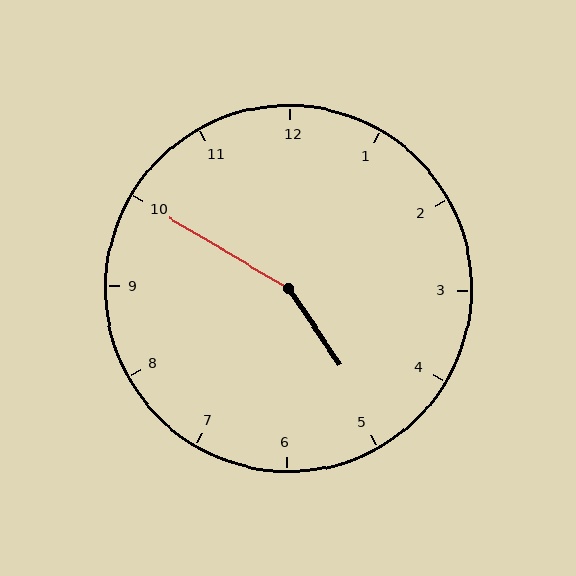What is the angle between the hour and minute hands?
Approximately 155 degrees.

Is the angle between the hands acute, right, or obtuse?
It is obtuse.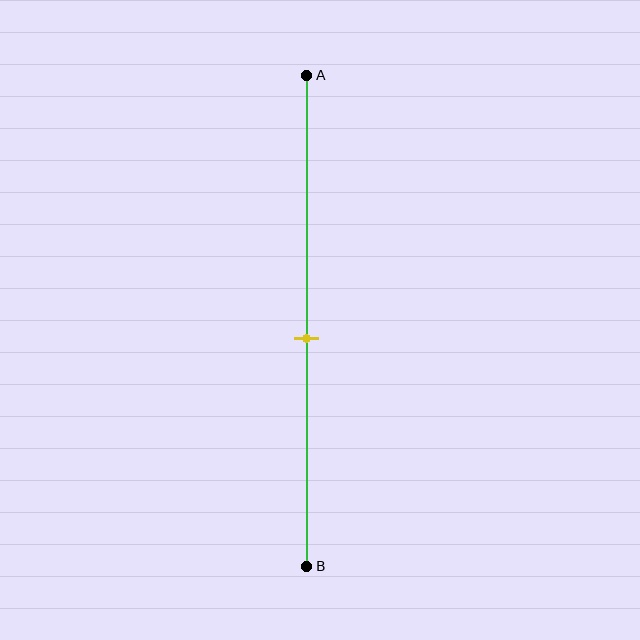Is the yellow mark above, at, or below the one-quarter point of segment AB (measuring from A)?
The yellow mark is below the one-quarter point of segment AB.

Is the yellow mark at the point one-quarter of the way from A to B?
No, the mark is at about 55% from A, not at the 25% one-quarter point.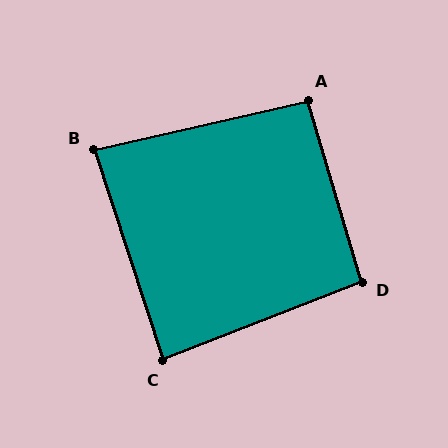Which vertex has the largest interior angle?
D, at approximately 95 degrees.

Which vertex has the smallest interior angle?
B, at approximately 85 degrees.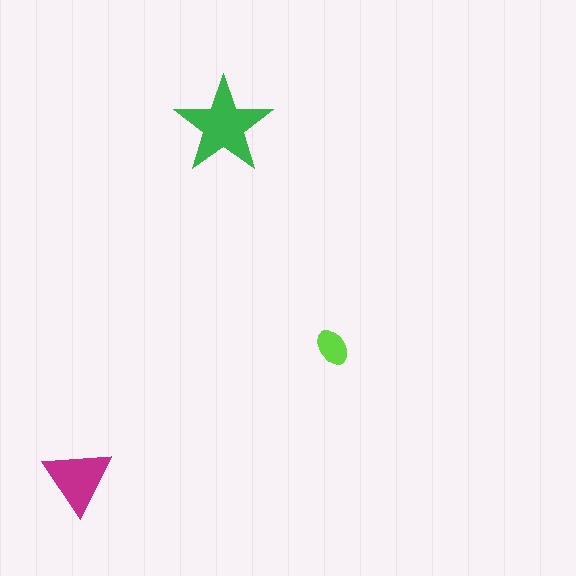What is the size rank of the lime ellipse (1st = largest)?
3rd.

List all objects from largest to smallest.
The green star, the magenta triangle, the lime ellipse.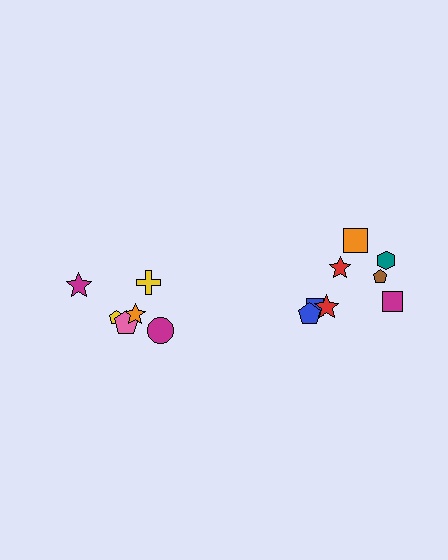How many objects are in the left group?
There are 6 objects.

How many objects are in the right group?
There are 8 objects.